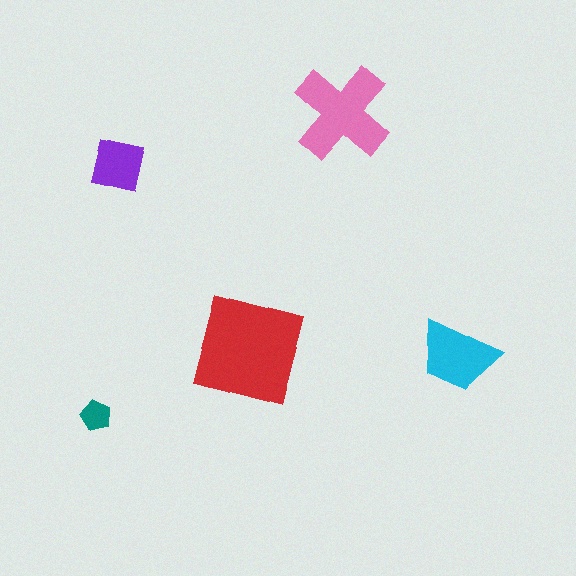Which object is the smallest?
The teal pentagon.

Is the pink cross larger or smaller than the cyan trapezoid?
Larger.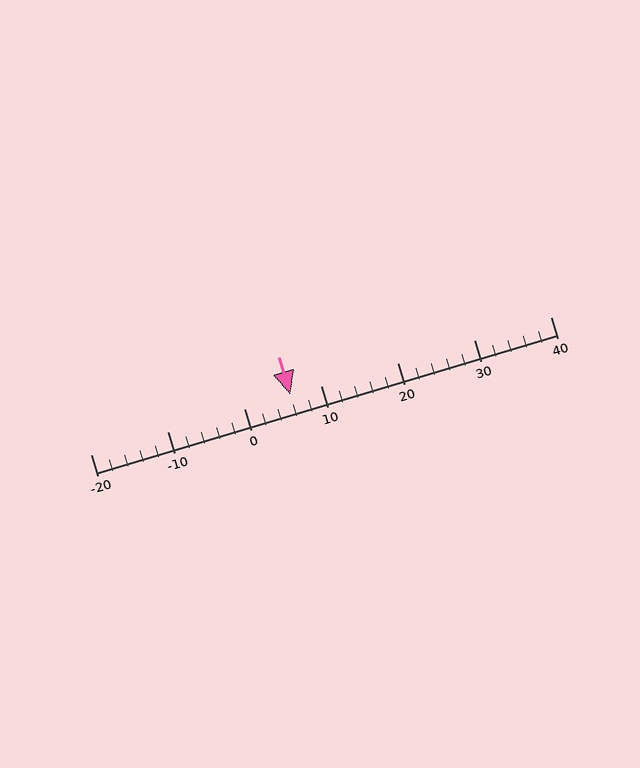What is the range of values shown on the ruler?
The ruler shows values from -20 to 40.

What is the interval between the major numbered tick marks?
The major tick marks are spaced 10 units apart.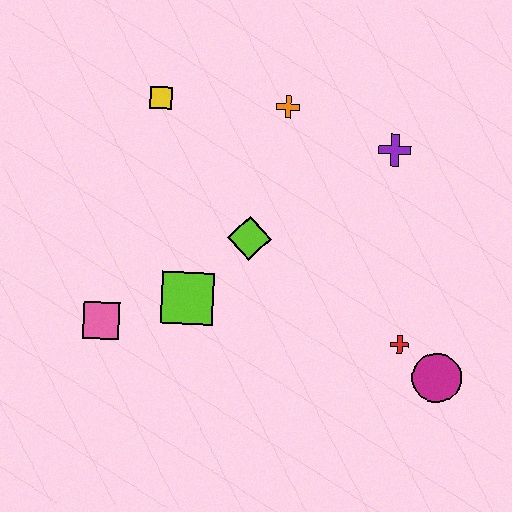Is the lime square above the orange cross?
No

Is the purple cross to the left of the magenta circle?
Yes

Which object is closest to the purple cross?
The orange cross is closest to the purple cross.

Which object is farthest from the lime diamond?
The magenta circle is farthest from the lime diamond.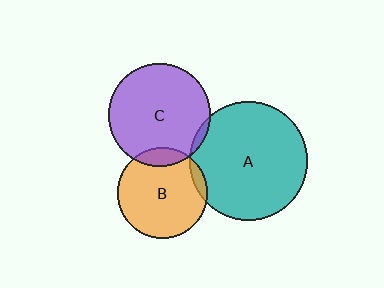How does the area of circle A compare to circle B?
Approximately 1.7 times.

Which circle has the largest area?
Circle A (teal).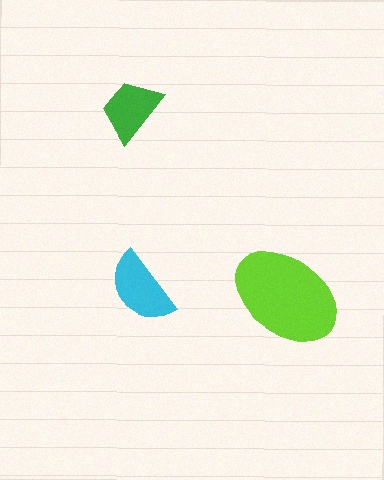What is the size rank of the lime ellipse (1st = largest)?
1st.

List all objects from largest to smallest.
The lime ellipse, the cyan semicircle, the green trapezoid.